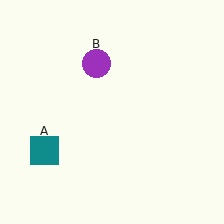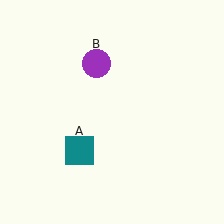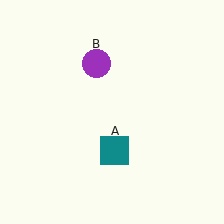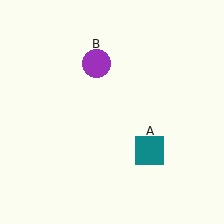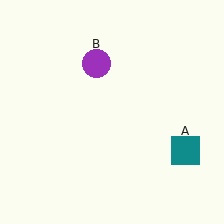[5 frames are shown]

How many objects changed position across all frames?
1 object changed position: teal square (object A).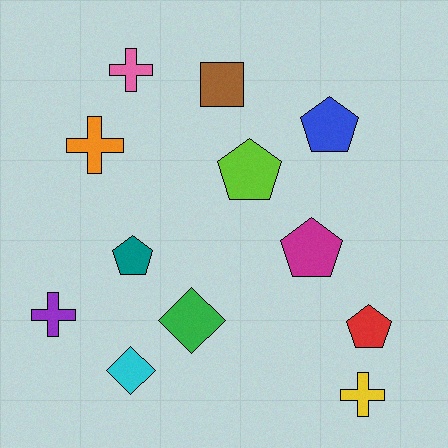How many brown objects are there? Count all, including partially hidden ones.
There is 1 brown object.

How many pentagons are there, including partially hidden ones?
There are 5 pentagons.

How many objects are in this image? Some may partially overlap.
There are 12 objects.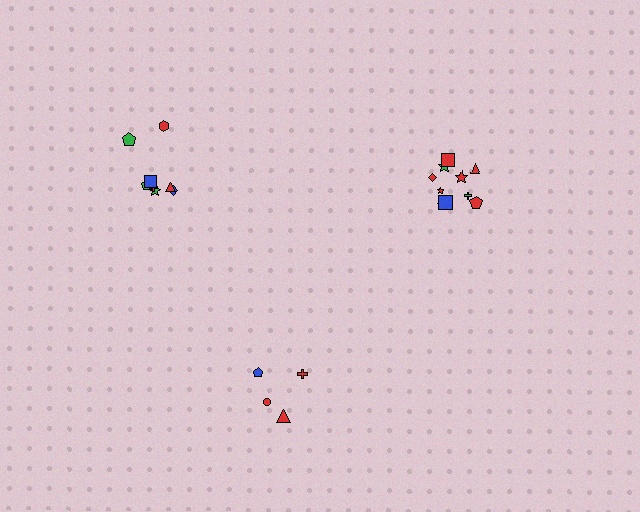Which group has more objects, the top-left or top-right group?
The top-right group.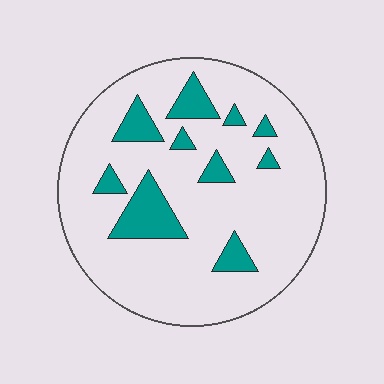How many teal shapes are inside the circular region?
10.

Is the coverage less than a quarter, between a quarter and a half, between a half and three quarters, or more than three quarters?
Less than a quarter.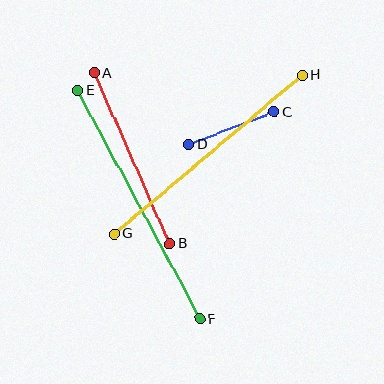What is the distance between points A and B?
The distance is approximately 187 pixels.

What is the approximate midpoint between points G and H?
The midpoint is at approximately (208, 154) pixels.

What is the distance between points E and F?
The distance is approximately 259 pixels.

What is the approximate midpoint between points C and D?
The midpoint is at approximately (231, 128) pixels.